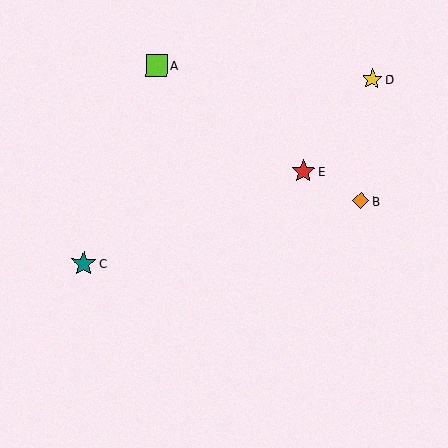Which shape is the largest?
The teal star (labeled C) is the largest.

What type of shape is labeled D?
Shape D is a yellow star.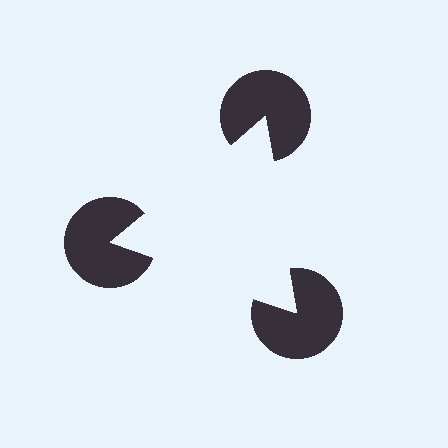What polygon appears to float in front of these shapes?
An illusory triangle — its edges are inferred from the aligned wedge cuts in the pac-man discs, not physically drawn.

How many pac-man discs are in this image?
There are 3 — one at each vertex of the illusory triangle.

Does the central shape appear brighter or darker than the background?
It typically appears slightly brighter than the background, even though no actual brightness change is drawn.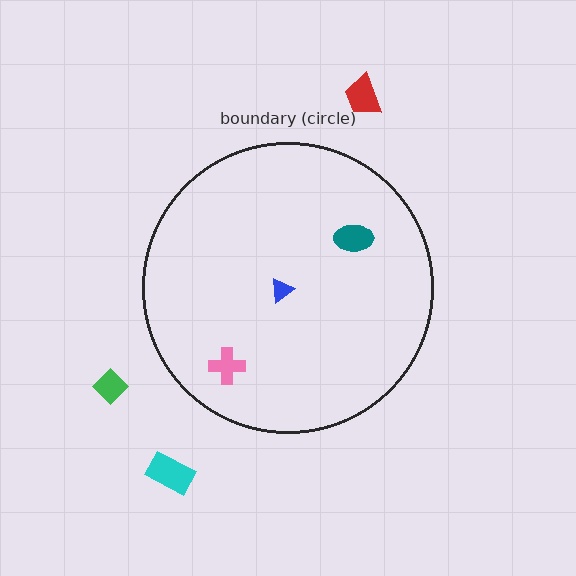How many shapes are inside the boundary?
3 inside, 3 outside.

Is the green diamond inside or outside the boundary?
Outside.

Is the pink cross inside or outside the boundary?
Inside.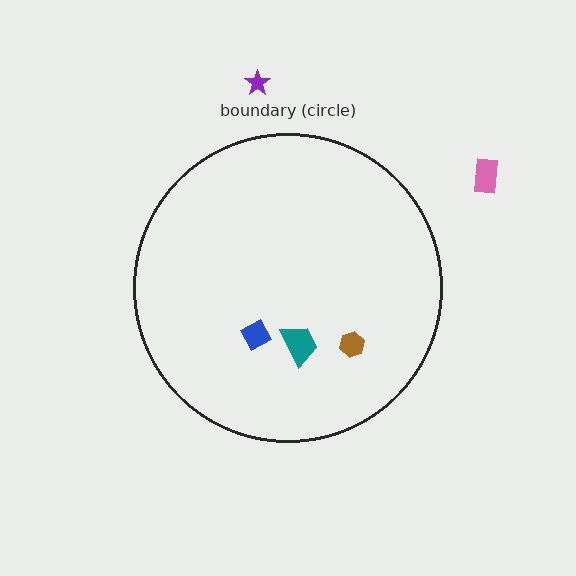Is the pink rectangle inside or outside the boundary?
Outside.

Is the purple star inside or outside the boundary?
Outside.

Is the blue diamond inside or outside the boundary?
Inside.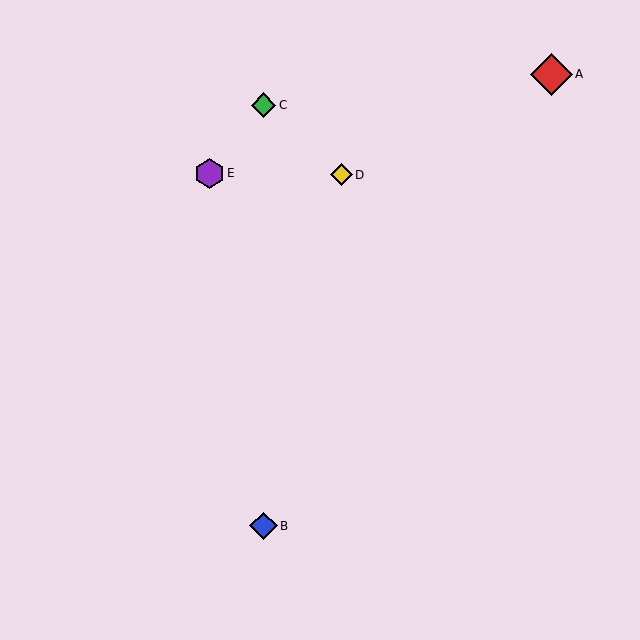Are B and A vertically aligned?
No, B is at x≈264 and A is at x≈551.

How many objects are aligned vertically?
2 objects (B, C) are aligned vertically.